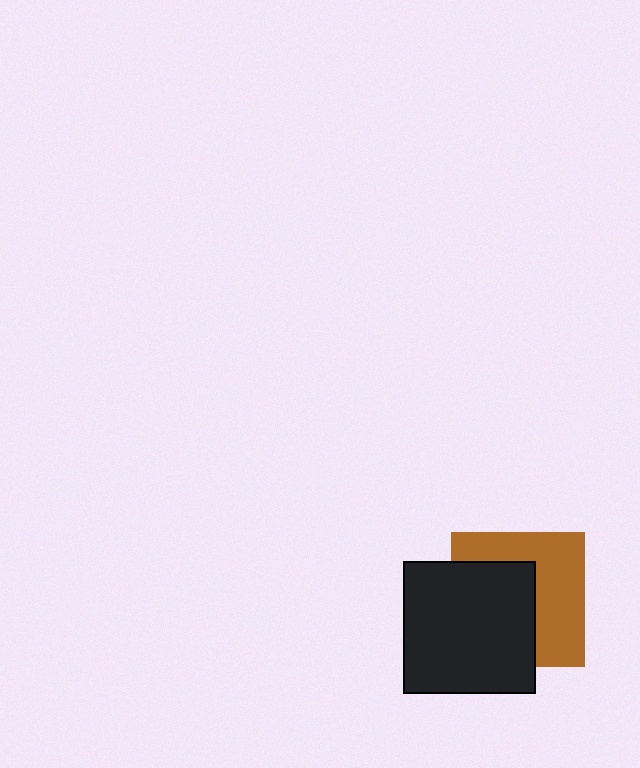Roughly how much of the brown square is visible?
About half of it is visible (roughly 51%).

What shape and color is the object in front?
The object in front is a black square.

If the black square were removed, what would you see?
You would see the complete brown square.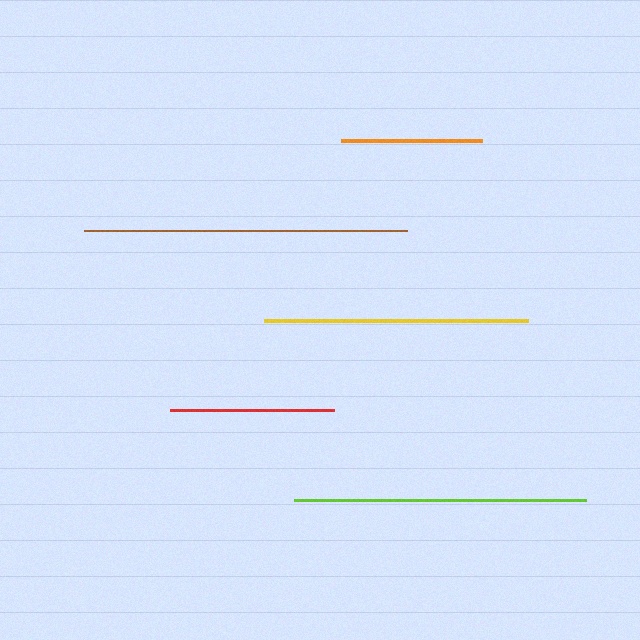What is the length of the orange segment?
The orange segment is approximately 141 pixels long.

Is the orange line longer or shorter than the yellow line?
The yellow line is longer than the orange line.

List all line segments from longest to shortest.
From longest to shortest: brown, lime, yellow, red, orange.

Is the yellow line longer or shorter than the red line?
The yellow line is longer than the red line.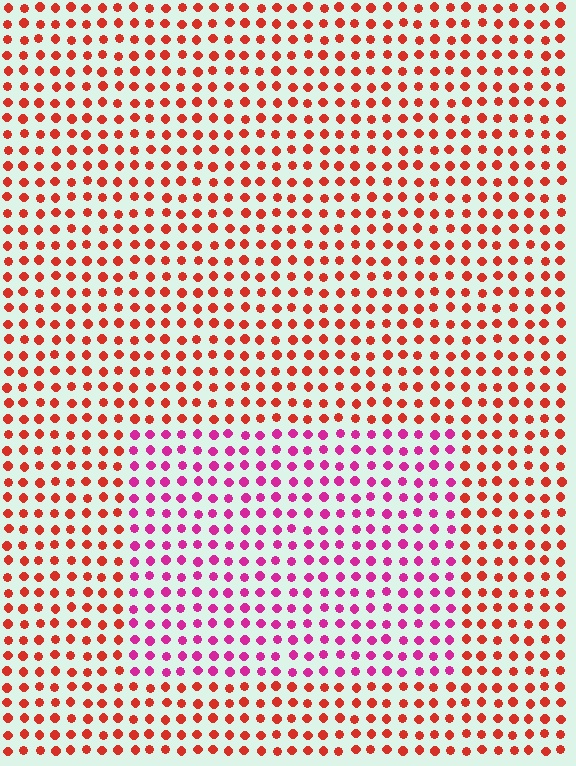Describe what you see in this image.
The image is filled with small red elements in a uniform arrangement. A rectangle-shaped region is visible where the elements are tinted to a slightly different hue, forming a subtle color boundary.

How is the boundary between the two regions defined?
The boundary is defined purely by a slight shift in hue (about 44 degrees). Spacing, size, and orientation are identical on both sides.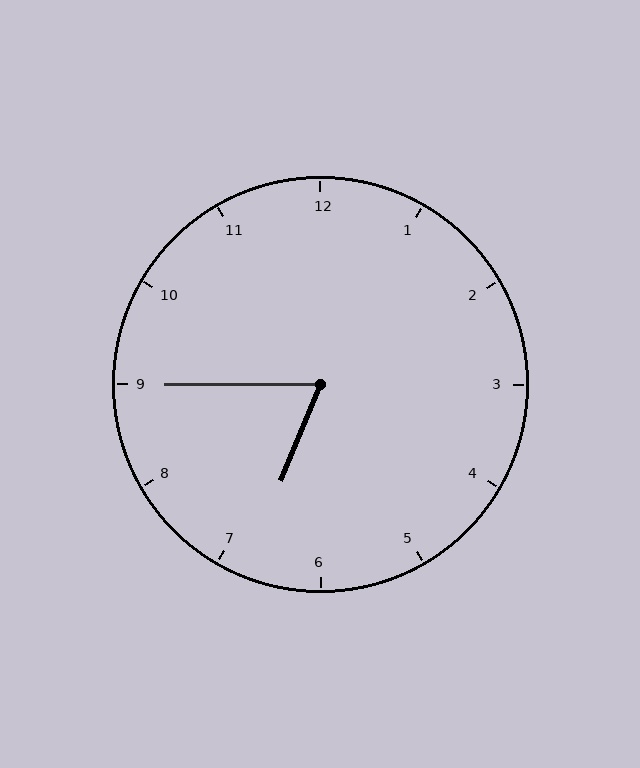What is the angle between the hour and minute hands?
Approximately 68 degrees.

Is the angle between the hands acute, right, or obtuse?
It is acute.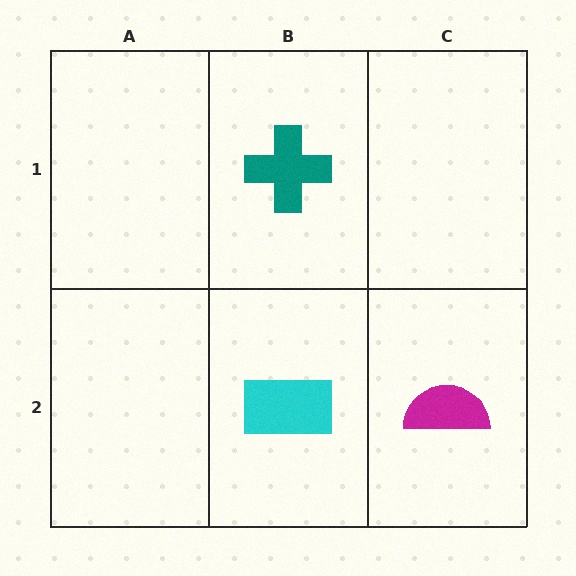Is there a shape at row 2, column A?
No, that cell is empty.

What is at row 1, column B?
A teal cross.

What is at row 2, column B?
A cyan rectangle.